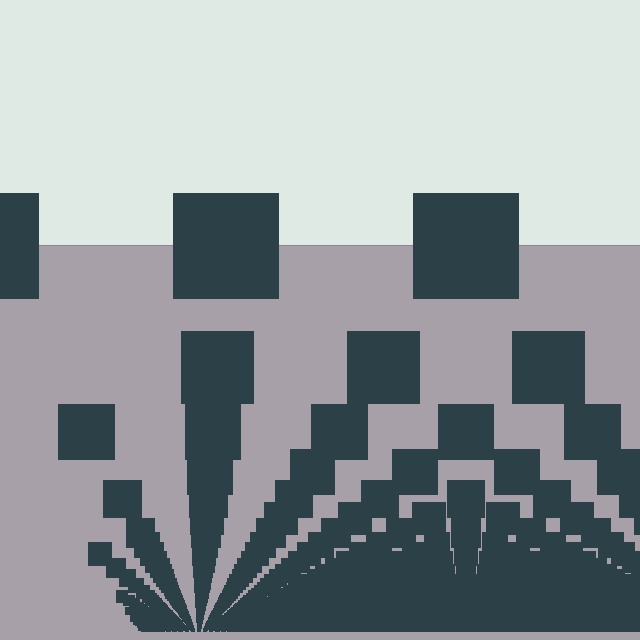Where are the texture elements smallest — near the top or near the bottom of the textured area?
Near the bottom.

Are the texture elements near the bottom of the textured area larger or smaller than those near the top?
Smaller. The gradient is inverted — elements near the bottom are smaller and denser.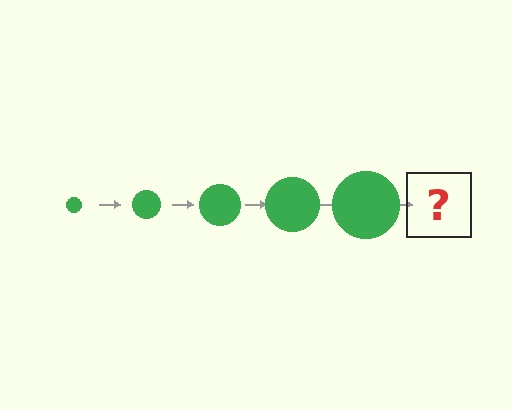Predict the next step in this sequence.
The next step is a green circle, larger than the previous one.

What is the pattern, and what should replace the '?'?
The pattern is that the circle gets progressively larger each step. The '?' should be a green circle, larger than the previous one.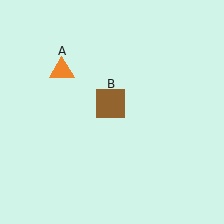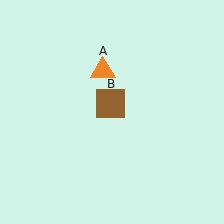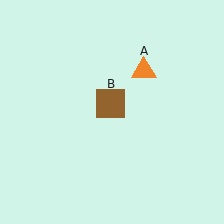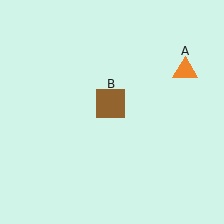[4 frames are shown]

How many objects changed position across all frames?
1 object changed position: orange triangle (object A).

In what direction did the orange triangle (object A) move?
The orange triangle (object A) moved right.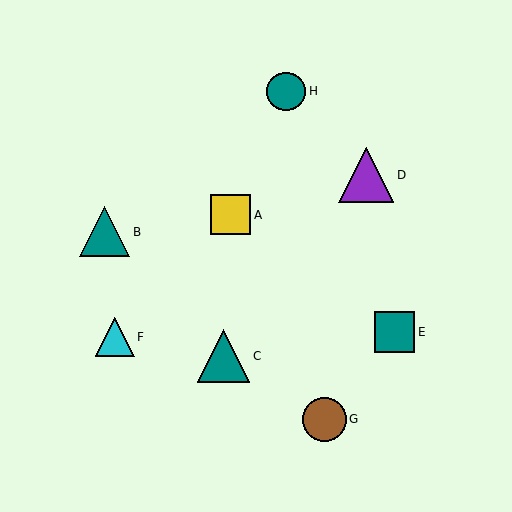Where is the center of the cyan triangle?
The center of the cyan triangle is at (115, 337).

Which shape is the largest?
The purple triangle (labeled D) is the largest.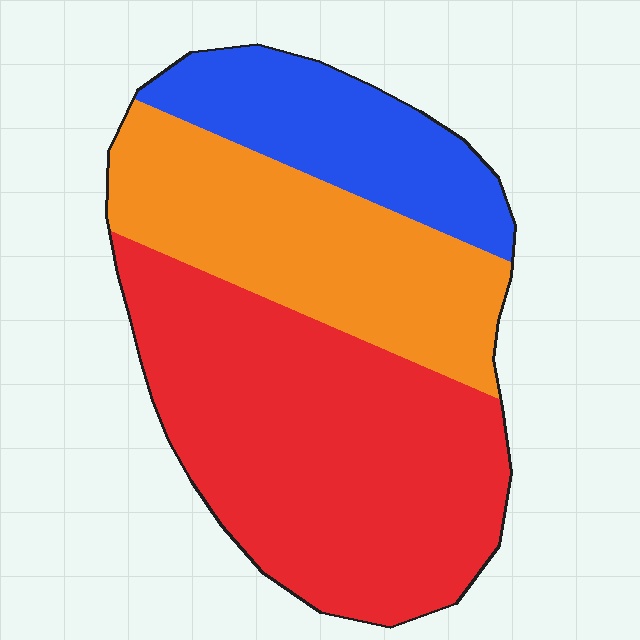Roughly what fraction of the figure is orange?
Orange takes up about one third (1/3) of the figure.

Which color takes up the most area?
Red, at roughly 50%.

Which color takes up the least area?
Blue, at roughly 20%.